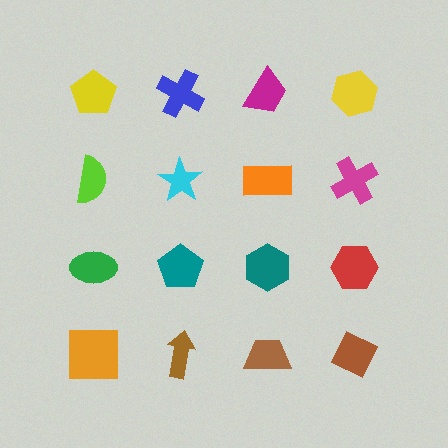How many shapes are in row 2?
4 shapes.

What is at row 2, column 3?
An orange rectangle.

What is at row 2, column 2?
A cyan star.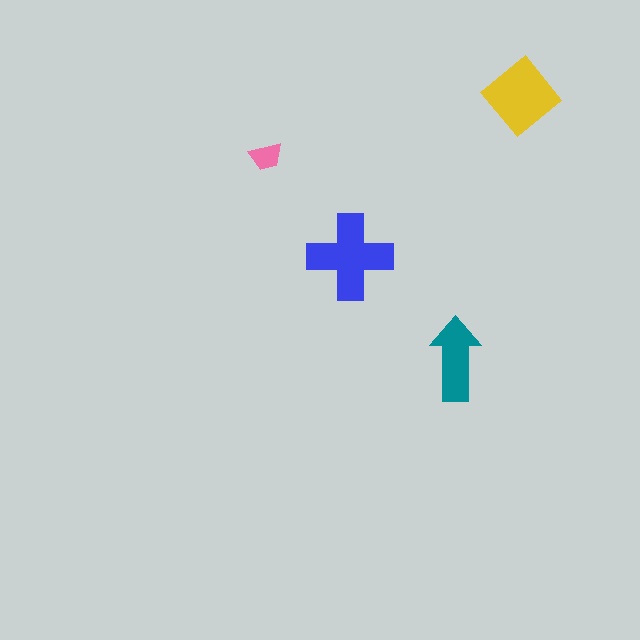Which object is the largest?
The blue cross.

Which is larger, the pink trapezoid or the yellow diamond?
The yellow diamond.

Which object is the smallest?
The pink trapezoid.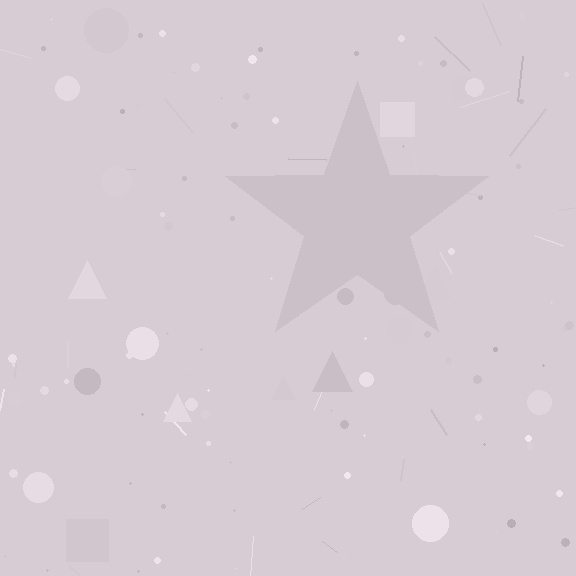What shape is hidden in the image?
A star is hidden in the image.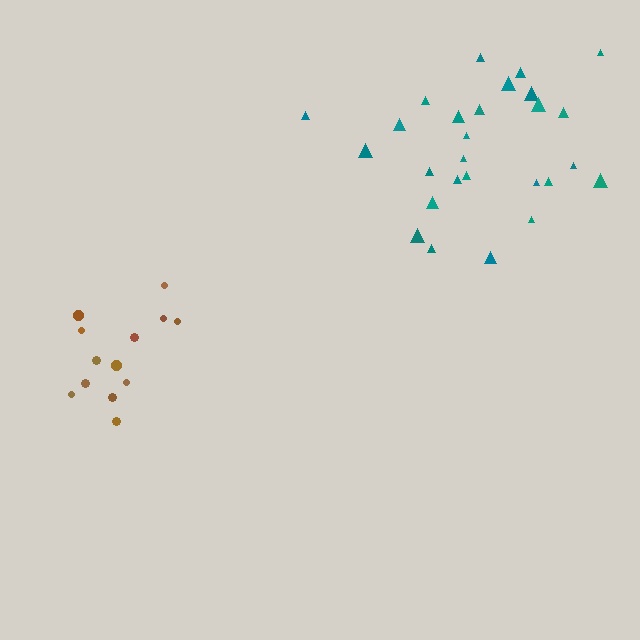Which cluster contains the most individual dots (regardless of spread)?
Teal (27).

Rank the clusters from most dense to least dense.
brown, teal.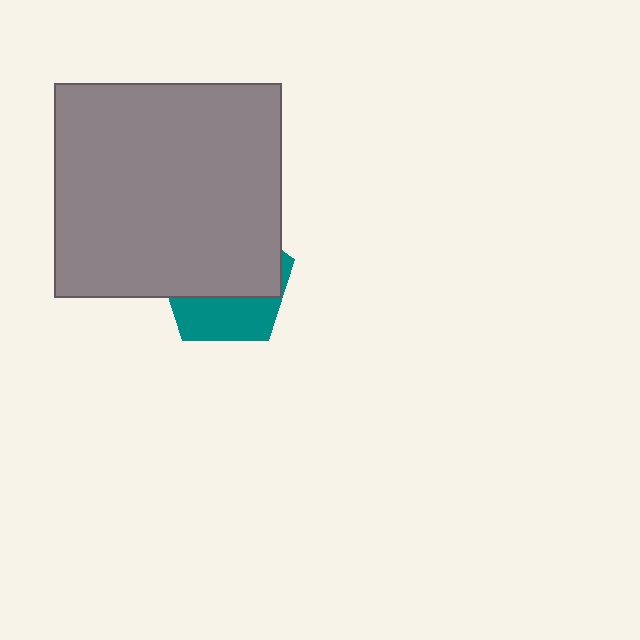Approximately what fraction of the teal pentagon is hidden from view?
Roughly 63% of the teal pentagon is hidden behind the gray rectangle.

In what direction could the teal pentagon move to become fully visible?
The teal pentagon could move down. That would shift it out from behind the gray rectangle entirely.